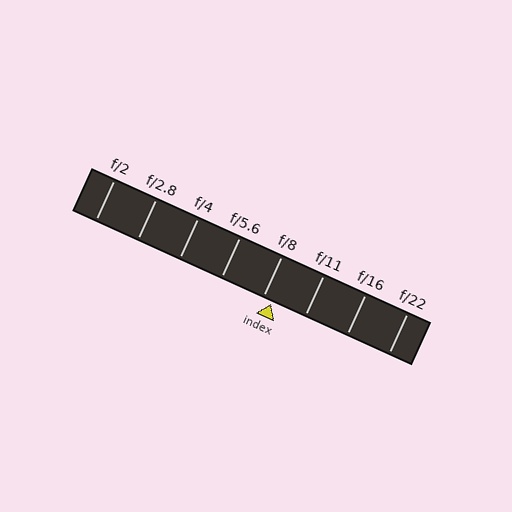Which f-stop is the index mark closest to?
The index mark is closest to f/8.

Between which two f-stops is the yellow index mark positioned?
The index mark is between f/8 and f/11.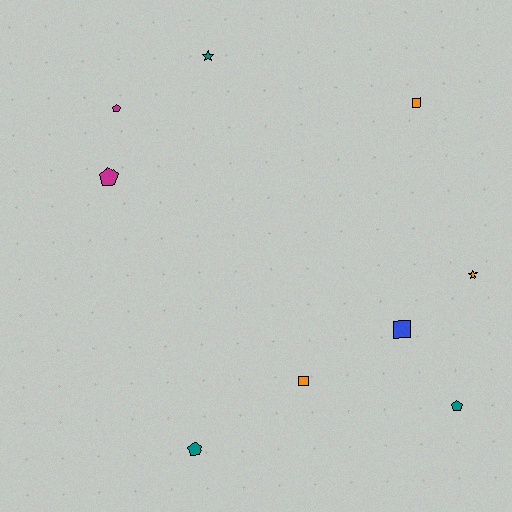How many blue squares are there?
There is 1 blue square.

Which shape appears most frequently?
Pentagon, with 4 objects.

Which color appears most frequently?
Teal, with 3 objects.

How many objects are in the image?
There are 9 objects.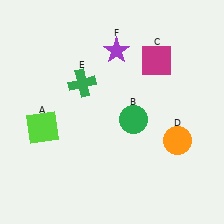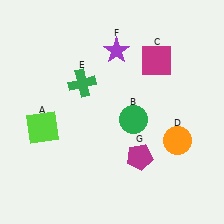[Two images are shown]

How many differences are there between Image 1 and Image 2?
There is 1 difference between the two images.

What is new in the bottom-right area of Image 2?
A magenta pentagon (G) was added in the bottom-right area of Image 2.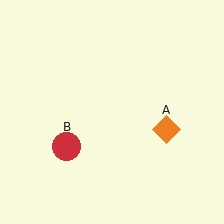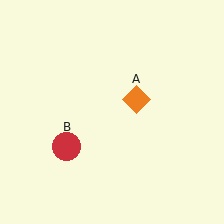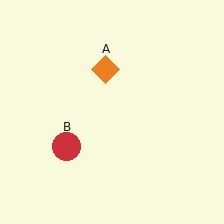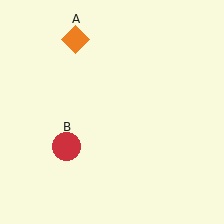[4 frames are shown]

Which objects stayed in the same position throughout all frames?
Red circle (object B) remained stationary.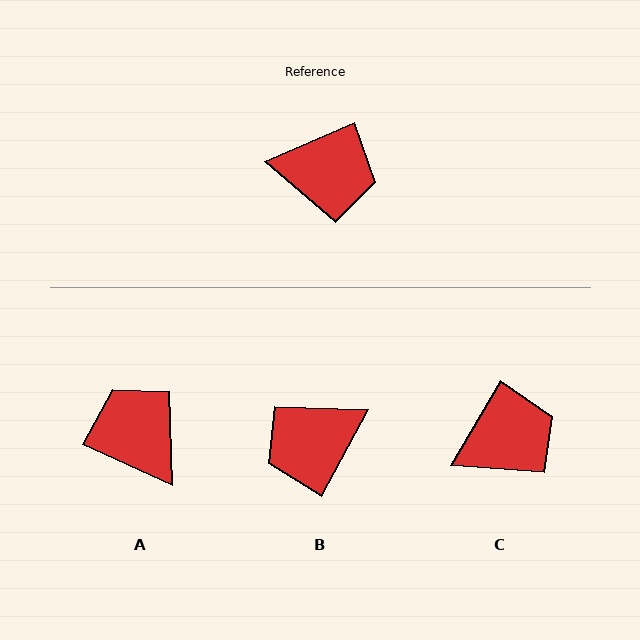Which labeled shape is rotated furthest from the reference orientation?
B, about 141 degrees away.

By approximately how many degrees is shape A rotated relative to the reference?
Approximately 132 degrees counter-clockwise.